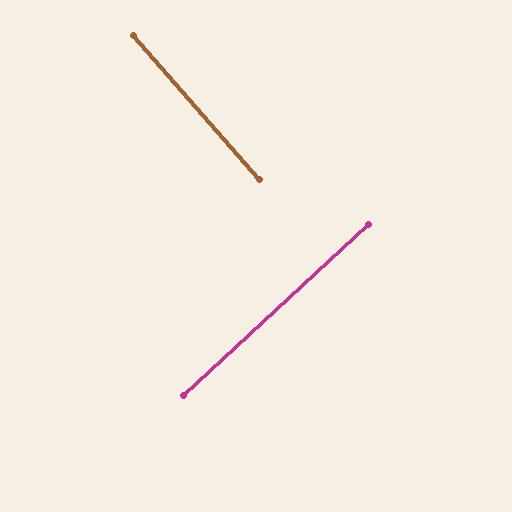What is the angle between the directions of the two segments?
Approximately 88 degrees.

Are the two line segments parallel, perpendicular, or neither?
Perpendicular — they meet at approximately 88°.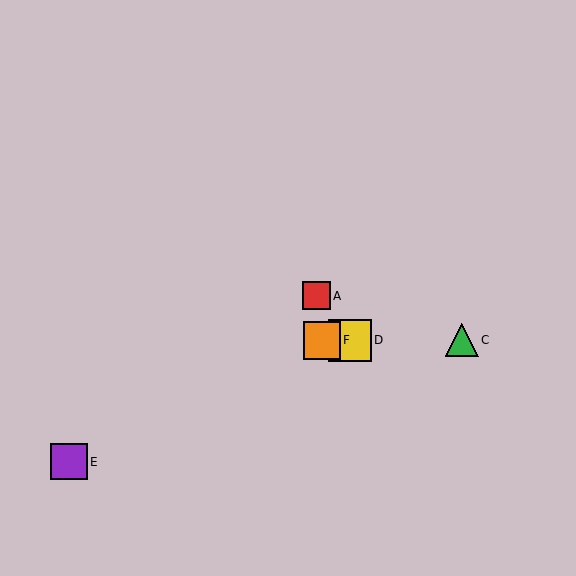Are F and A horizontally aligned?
No, F is at y≈340 and A is at y≈296.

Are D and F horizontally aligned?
Yes, both are at y≈340.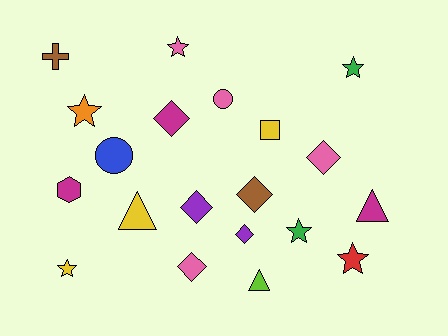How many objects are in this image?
There are 20 objects.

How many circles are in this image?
There are 2 circles.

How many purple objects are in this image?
There are 2 purple objects.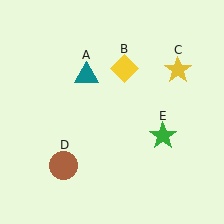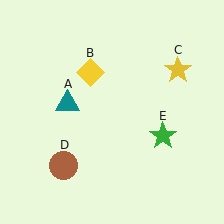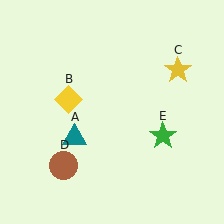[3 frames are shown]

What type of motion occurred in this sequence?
The teal triangle (object A), yellow diamond (object B) rotated counterclockwise around the center of the scene.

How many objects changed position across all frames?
2 objects changed position: teal triangle (object A), yellow diamond (object B).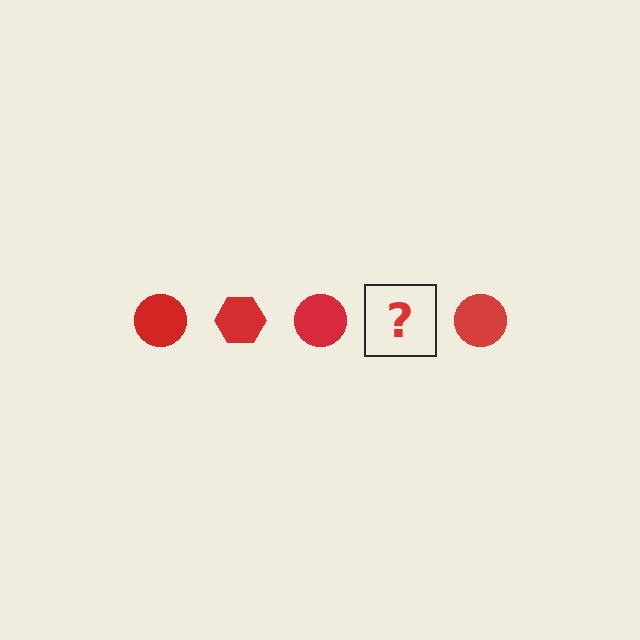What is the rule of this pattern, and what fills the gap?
The rule is that the pattern cycles through circle, hexagon shapes in red. The gap should be filled with a red hexagon.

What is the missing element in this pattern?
The missing element is a red hexagon.